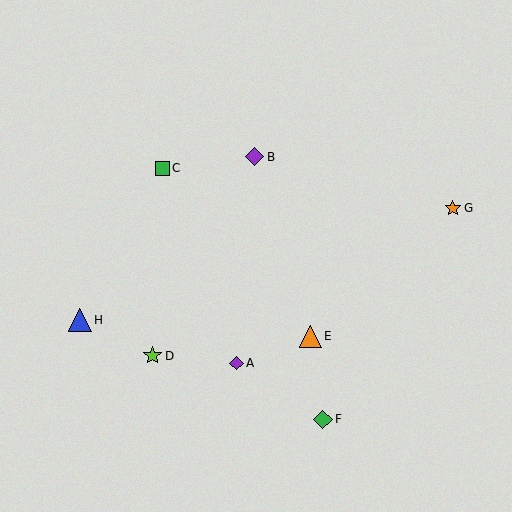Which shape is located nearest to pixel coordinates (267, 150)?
The purple diamond (labeled B) at (255, 157) is nearest to that location.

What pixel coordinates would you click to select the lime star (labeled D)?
Click at (153, 356) to select the lime star D.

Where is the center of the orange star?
The center of the orange star is at (453, 208).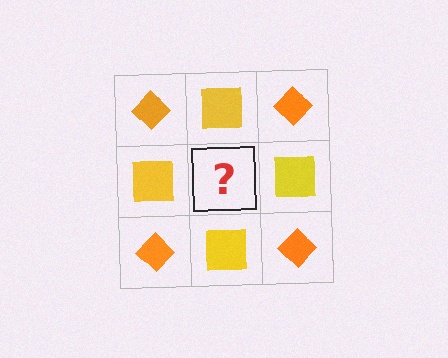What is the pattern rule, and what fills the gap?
The rule is that it alternates orange diamond and yellow square in a checkerboard pattern. The gap should be filled with an orange diamond.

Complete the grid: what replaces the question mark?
The question mark should be replaced with an orange diamond.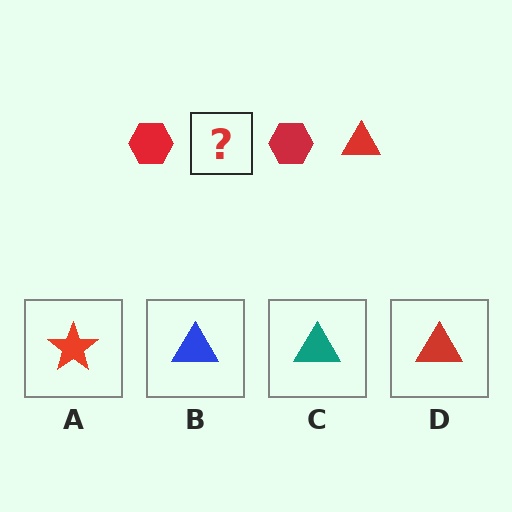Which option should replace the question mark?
Option D.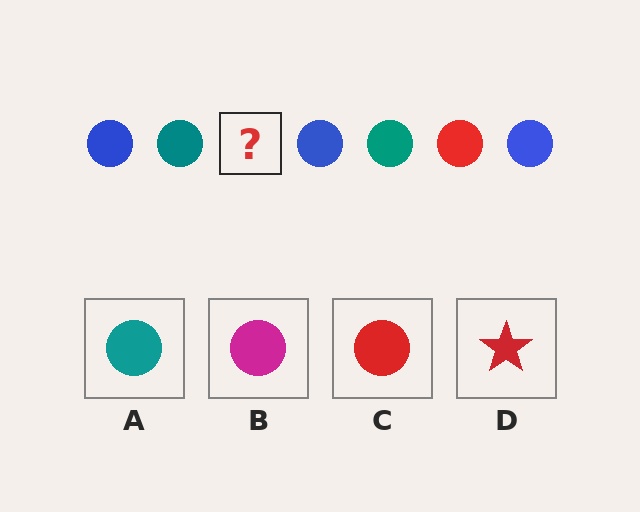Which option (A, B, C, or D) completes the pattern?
C.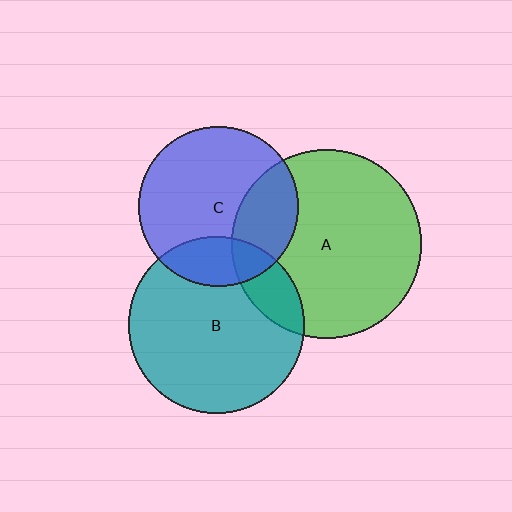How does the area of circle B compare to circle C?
Approximately 1.2 times.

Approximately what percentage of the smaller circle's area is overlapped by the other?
Approximately 20%.